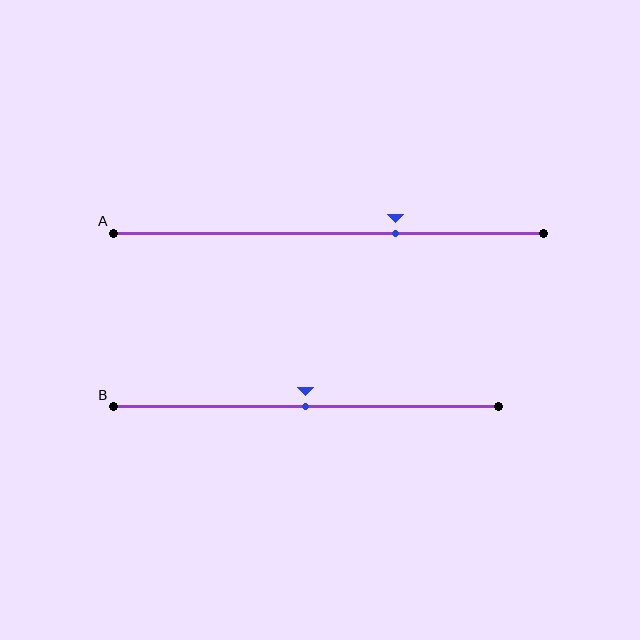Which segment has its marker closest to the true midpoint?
Segment B has its marker closest to the true midpoint.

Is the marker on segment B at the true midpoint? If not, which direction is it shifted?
Yes, the marker on segment B is at the true midpoint.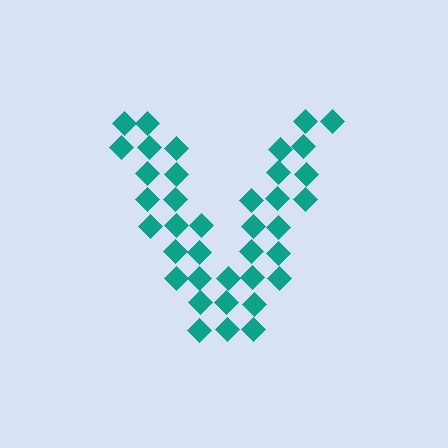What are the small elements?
The small elements are diamonds.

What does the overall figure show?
The overall figure shows the letter V.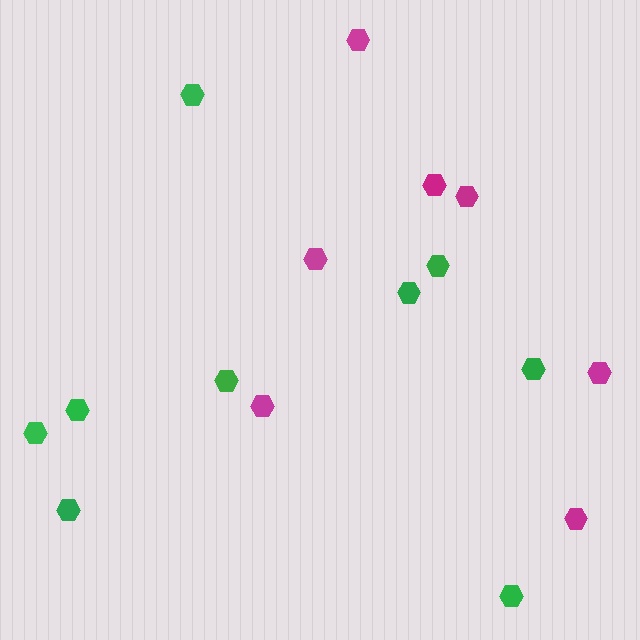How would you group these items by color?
There are 2 groups: one group of magenta hexagons (7) and one group of green hexagons (9).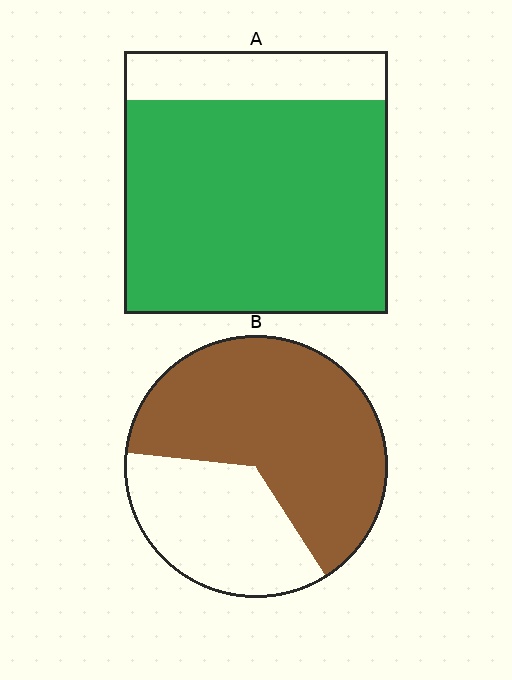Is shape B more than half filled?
Yes.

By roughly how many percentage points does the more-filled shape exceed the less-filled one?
By roughly 15 percentage points (A over B).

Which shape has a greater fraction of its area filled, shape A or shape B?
Shape A.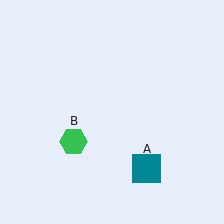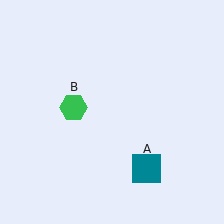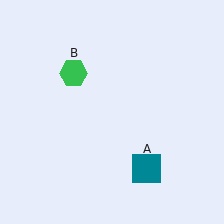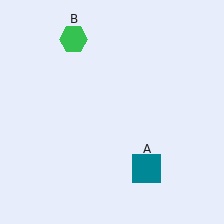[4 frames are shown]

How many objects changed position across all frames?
1 object changed position: green hexagon (object B).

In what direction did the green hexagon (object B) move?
The green hexagon (object B) moved up.